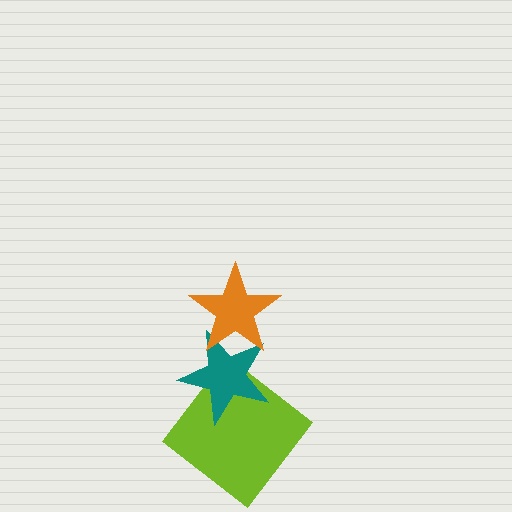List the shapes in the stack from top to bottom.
From top to bottom: the orange star, the teal star, the lime diamond.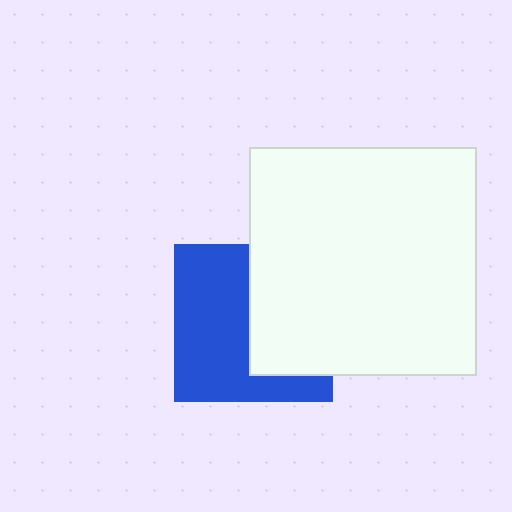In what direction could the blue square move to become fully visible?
The blue square could move left. That would shift it out from behind the white square entirely.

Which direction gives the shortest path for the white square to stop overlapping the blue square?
Moving right gives the shortest separation.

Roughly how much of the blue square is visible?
About half of it is visible (roughly 56%).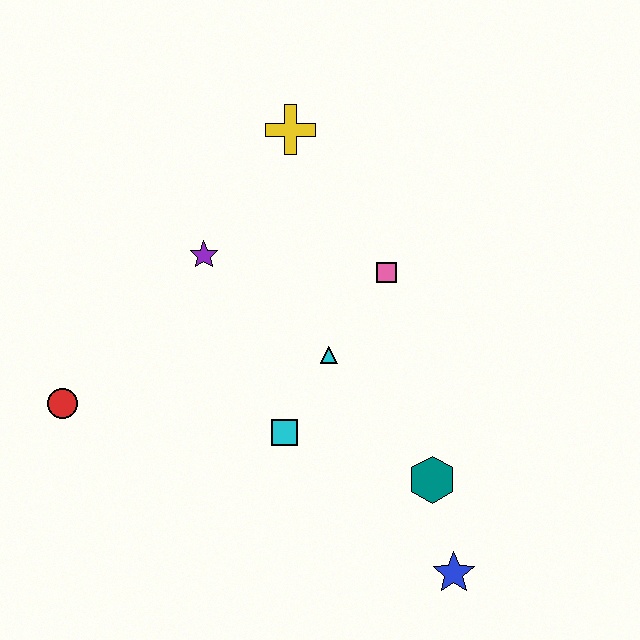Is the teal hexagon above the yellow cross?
No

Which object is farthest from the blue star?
The yellow cross is farthest from the blue star.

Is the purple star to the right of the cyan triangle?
No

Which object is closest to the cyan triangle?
The cyan square is closest to the cyan triangle.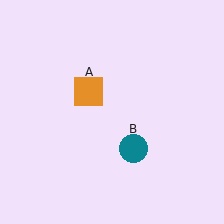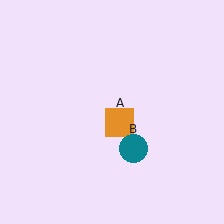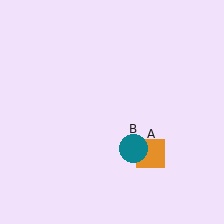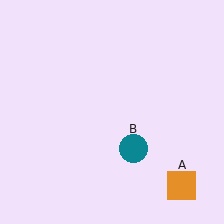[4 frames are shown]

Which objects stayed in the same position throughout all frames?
Teal circle (object B) remained stationary.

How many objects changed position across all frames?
1 object changed position: orange square (object A).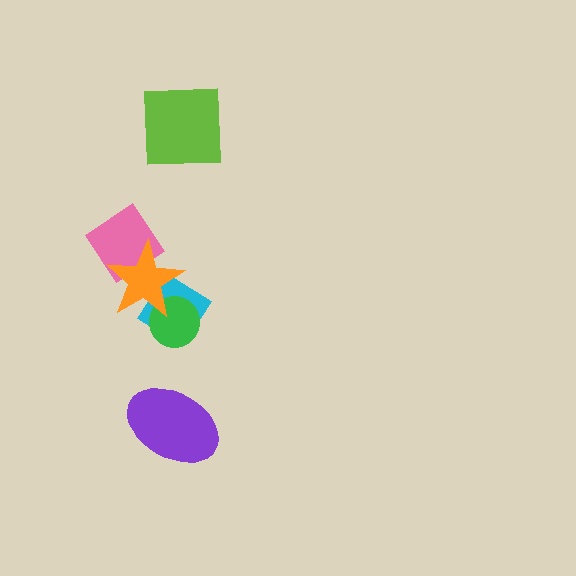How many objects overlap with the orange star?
3 objects overlap with the orange star.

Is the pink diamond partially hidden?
Yes, it is partially covered by another shape.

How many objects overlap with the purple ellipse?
0 objects overlap with the purple ellipse.